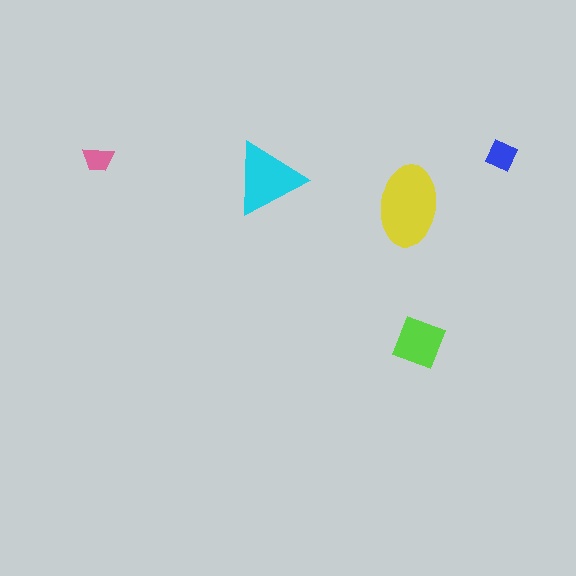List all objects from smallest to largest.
The pink trapezoid, the blue diamond, the lime square, the cyan triangle, the yellow ellipse.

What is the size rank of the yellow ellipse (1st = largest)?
1st.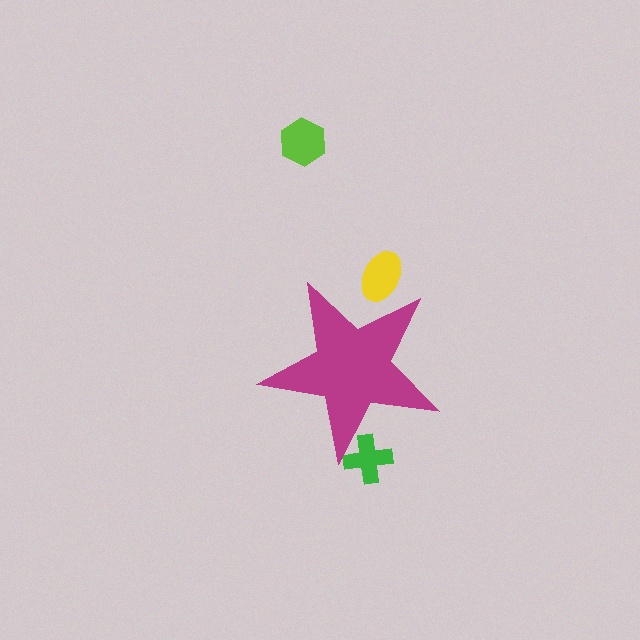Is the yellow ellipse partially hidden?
Yes, the yellow ellipse is partially hidden behind the magenta star.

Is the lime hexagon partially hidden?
No, the lime hexagon is fully visible.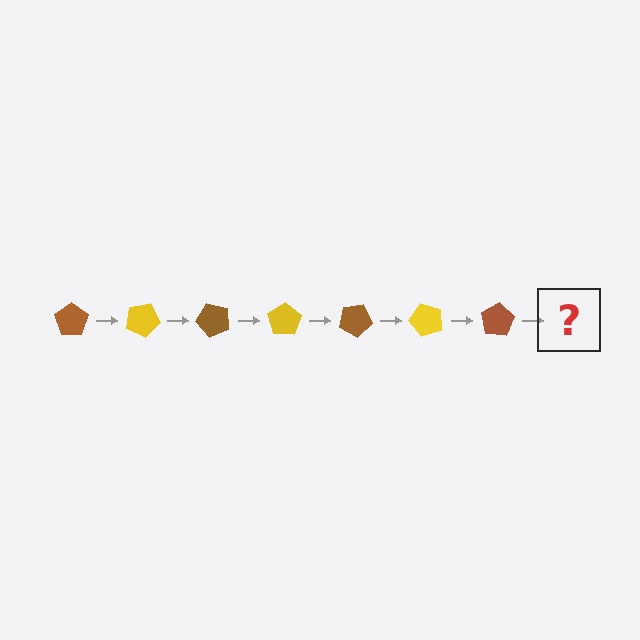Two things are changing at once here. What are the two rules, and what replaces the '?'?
The two rules are that it rotates 25 degrees each step and the color cycles through brown and yellow. The '?' should be a yellow pentagon, rotated 175 degrees from the start.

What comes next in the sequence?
The next element should be a yellow pentagon, rotated 175 degrees from the start.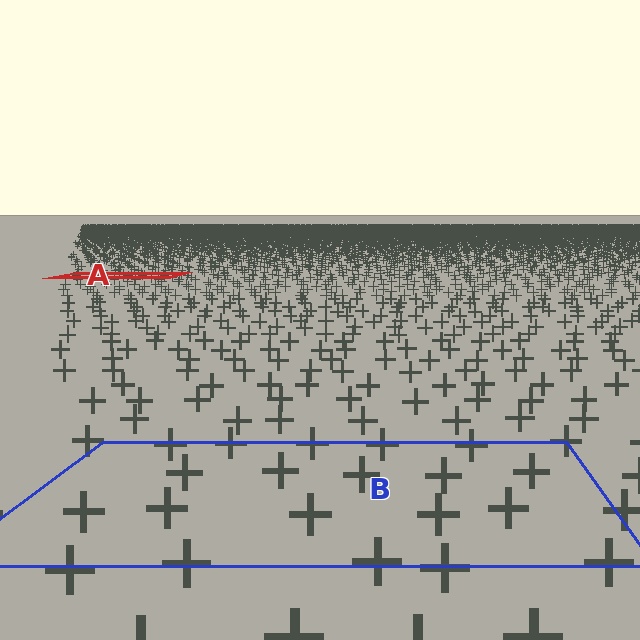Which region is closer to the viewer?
Region B is closer. The texture elements there are larger and more spread out.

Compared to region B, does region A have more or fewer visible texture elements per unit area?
Region A has more texture elements per unit area — they are packed more densely because it is farther away.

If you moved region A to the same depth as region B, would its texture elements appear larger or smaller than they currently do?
They would appear larger. At a closer depth, the same texture elements are projected at a bigger on-screen size.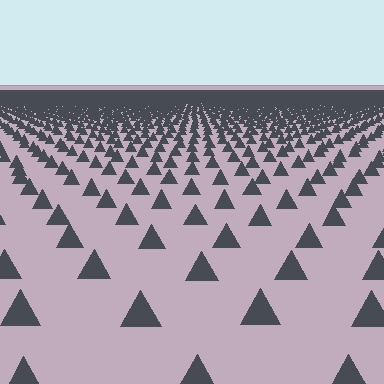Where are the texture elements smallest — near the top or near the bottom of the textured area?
Near the top.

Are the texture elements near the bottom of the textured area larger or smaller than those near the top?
Larger. Near the bottom, elements are closer to the viewer and appear at a bigger on-screen size.